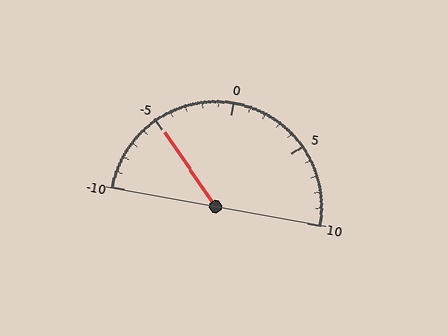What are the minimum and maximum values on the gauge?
The gauge ranges from -10 to 10.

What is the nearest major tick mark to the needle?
The nearest major tick mark is -5.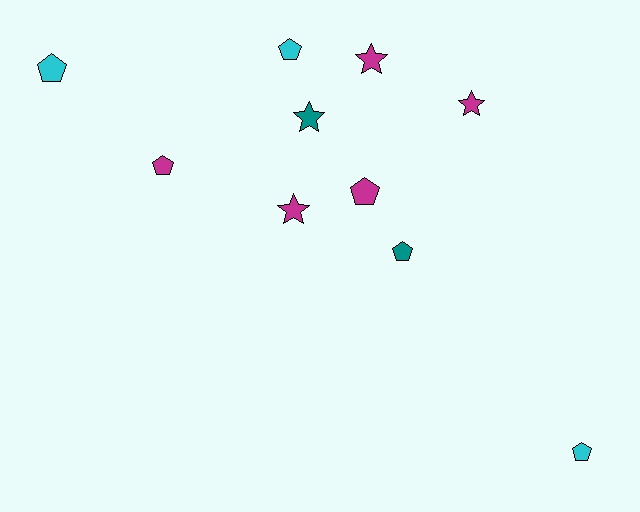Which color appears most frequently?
Magenta, with 5 objects.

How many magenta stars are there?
There are 3 magenta stars.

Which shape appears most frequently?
Pentagon, with 6 objects.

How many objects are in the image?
There are 10 objects.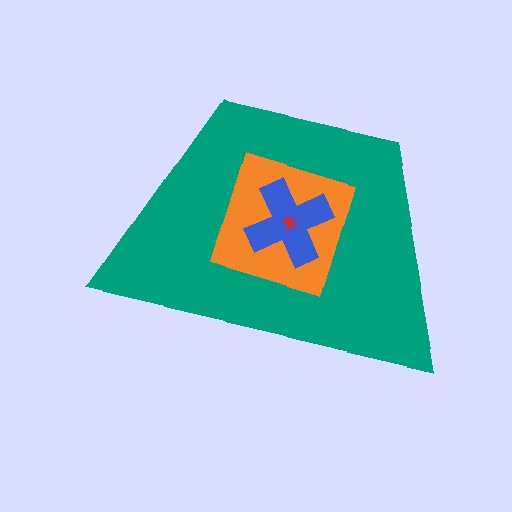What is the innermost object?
The red star.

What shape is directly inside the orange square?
The blue cross.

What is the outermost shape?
The teal trapezoid.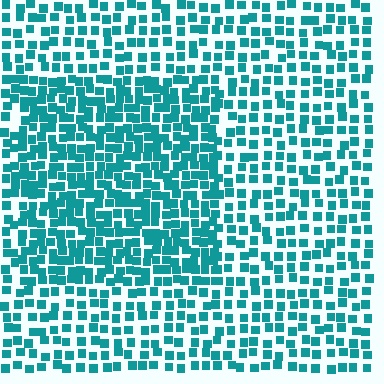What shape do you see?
I see a rectangle.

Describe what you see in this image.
The image contains small teal elements arranged at two different densities. A rectangle-shaped region is visible where the elements are more densely packed than the surrounding area.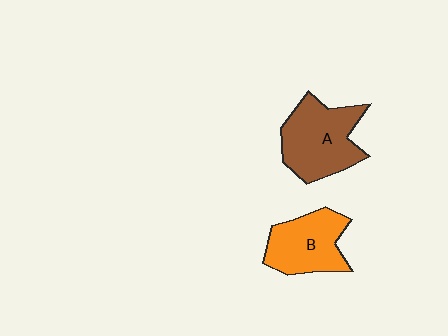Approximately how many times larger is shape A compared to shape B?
Approximately 1.2 times.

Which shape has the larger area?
Shape A (brown).